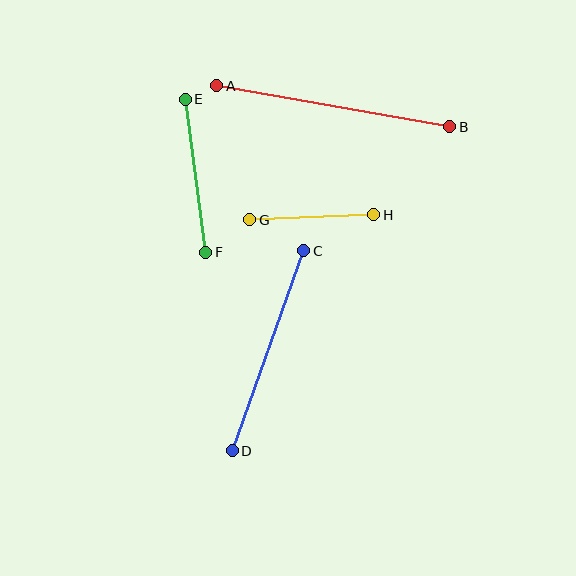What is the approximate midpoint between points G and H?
The midpoint is at approximately (312, 217) pixels.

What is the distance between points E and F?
The distance is approximately 154 pixels.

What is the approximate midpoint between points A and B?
The midpoint is at approximately (333, 106) pixels.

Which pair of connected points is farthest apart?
Points A and B are farthest apart.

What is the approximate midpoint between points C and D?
The midpoint is at approximately (268, 351) pixels.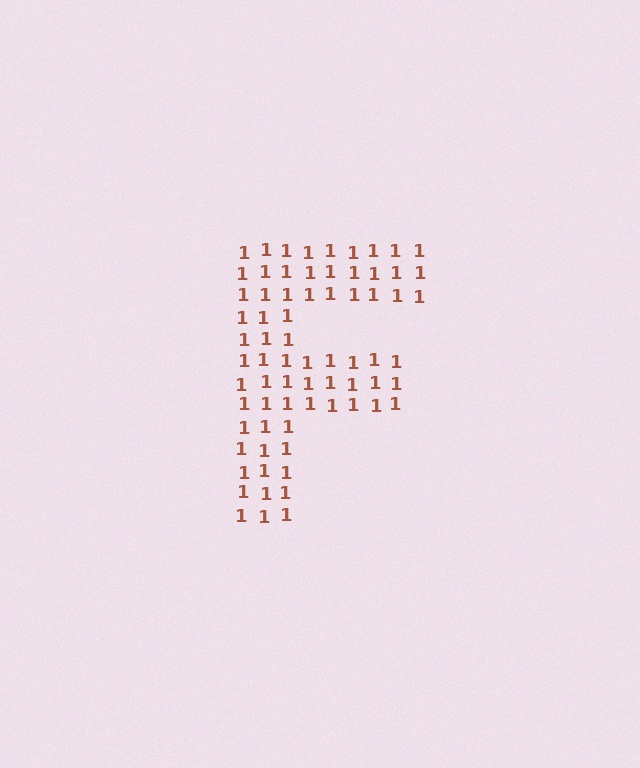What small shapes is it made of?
It is made of small digit 1's.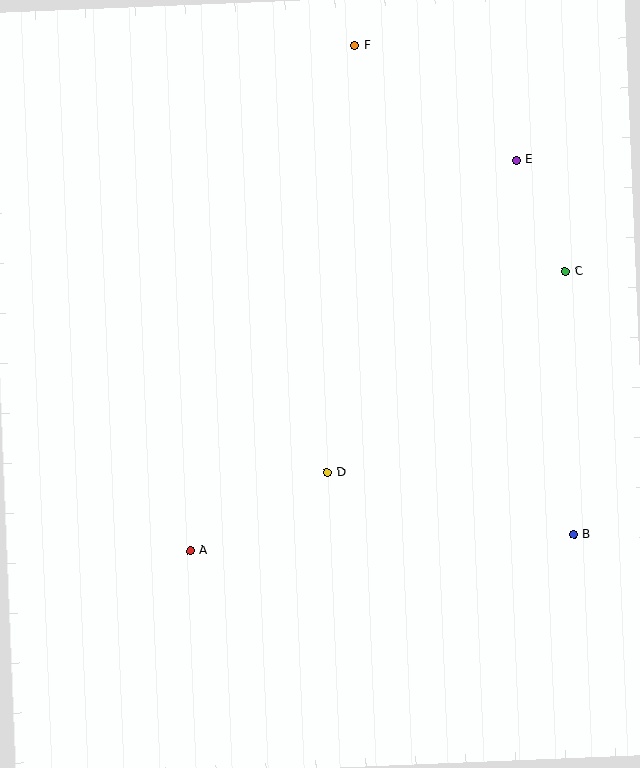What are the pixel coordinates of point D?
Point D is at (327, 473).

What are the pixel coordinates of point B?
Point B is at (573, 534).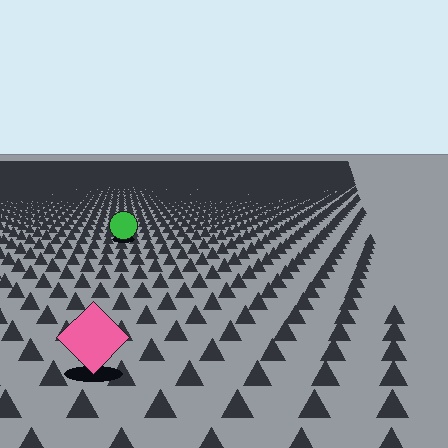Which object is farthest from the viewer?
The green circle is farthest from the viewer. It appears smaller and the ground texture around it is denser.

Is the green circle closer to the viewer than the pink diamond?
No. The pink diamond is closer — you can tell from the texture gradient: the ground texture is coarser near it.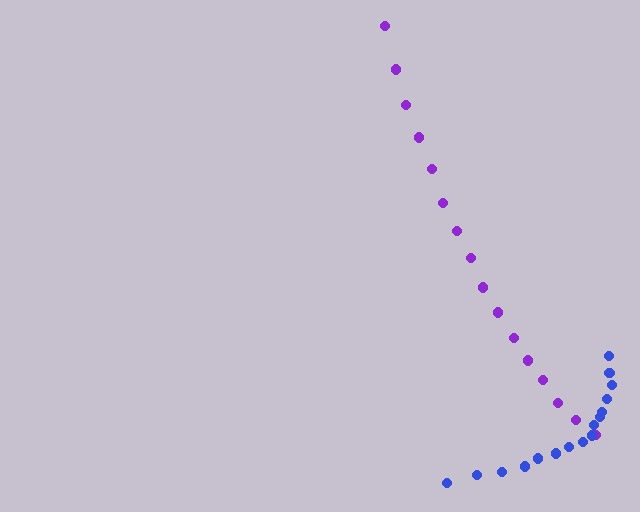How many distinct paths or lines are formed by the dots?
There are 2 distinct paths.